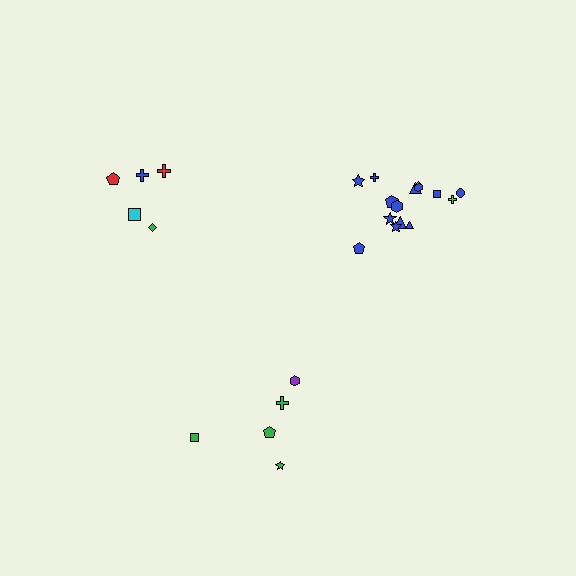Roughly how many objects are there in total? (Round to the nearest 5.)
Roughly 25 objects in total.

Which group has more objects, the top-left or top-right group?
The top-right group.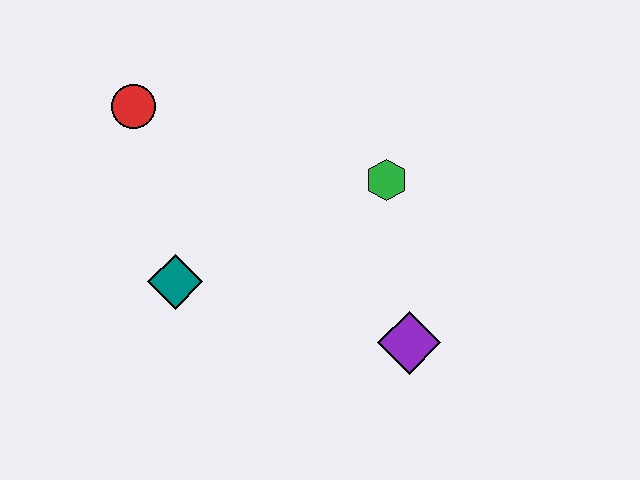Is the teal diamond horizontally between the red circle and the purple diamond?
Yes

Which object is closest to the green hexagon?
The purple diamond is closest to the green hexagon.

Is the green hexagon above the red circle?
No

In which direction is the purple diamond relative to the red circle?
The purple diamond is to the right of the red circle.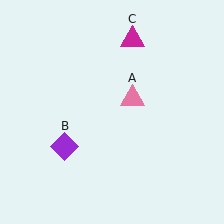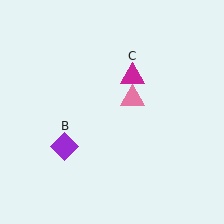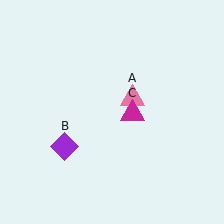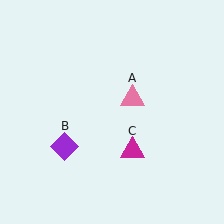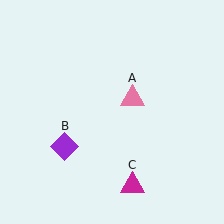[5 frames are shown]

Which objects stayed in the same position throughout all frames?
Pink triangle (object A) and purple diamond (object B) remained stationary.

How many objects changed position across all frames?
1 object changed position: magenta triangle (object C).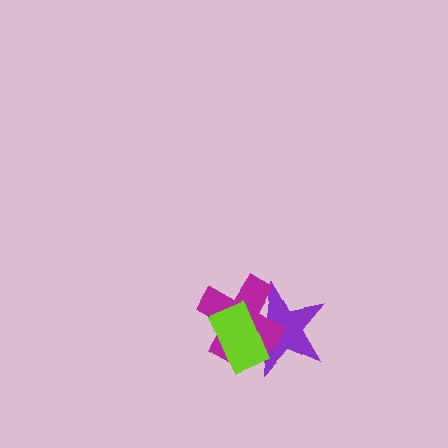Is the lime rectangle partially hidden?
No, no other shape covers it.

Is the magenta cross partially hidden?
Yes, it is partially covered by another shape.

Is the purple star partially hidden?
Yes, it is partially covered by another shape.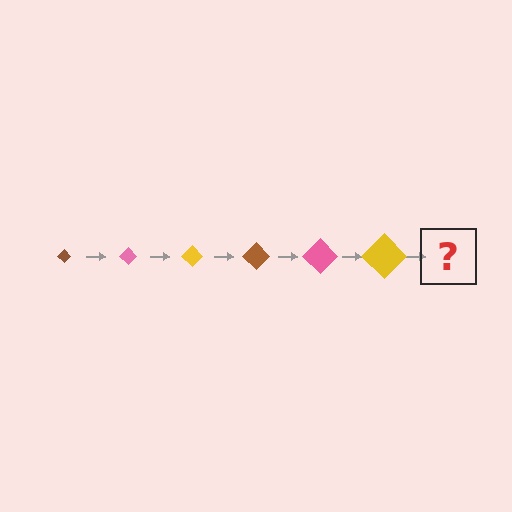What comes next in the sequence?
The next element should be a brown diamond, larger than the previous one.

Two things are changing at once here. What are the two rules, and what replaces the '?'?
The two rules are that the diamond grows larger each step and the color cycles through brown, pink, and yellow. The '?' should be a brown diamond, larger than the previous one.